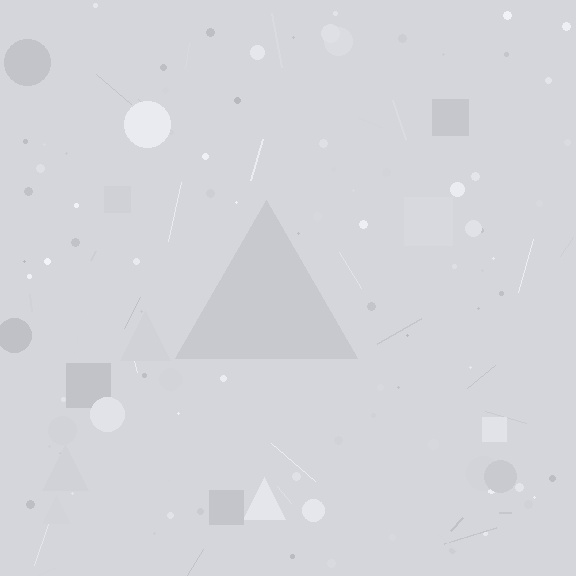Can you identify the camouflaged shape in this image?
The camouflaged shape is a triangle.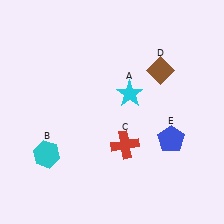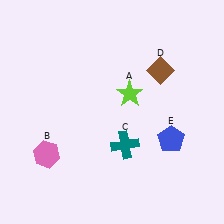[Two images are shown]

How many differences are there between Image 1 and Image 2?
There are 3 differences between the two images.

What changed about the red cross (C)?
In Image 1, C is red. In Image 2, it changed to teal.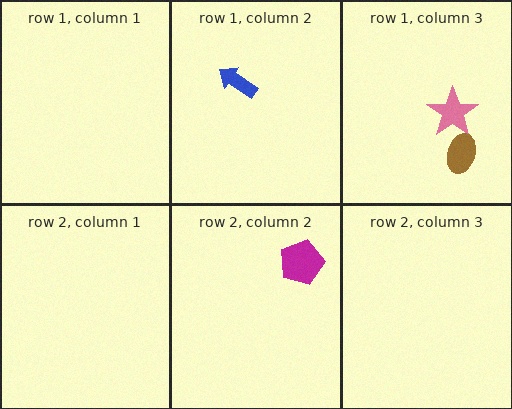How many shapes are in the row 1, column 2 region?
1.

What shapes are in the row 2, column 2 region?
The magenta pentagon.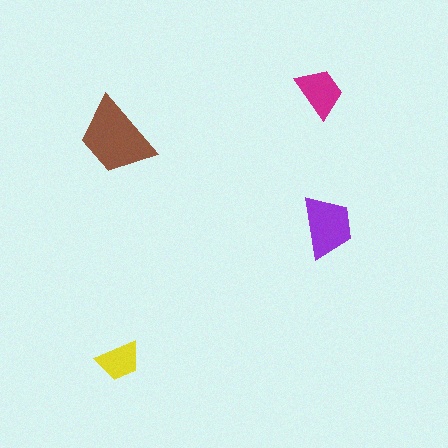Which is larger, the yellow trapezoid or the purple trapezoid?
The purple one.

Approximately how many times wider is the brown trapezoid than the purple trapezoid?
About 1.5 times wider.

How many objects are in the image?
There are 4 objects in the image.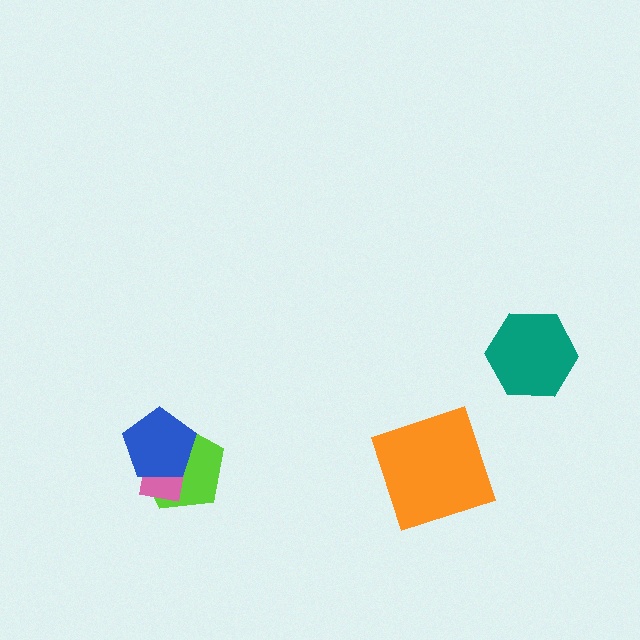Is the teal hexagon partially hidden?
No, no other shape covers it.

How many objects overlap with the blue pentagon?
2 objects overlap with the blue pentagon.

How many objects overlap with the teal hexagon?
0 objects overlap with the teal hexagon.